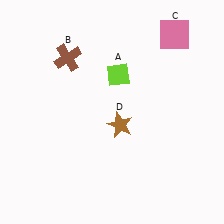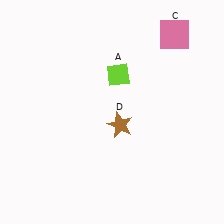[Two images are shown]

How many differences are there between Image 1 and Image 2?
There is 1 difference between the two images.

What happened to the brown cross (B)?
The brown cross (B) was removed in Image 2. It was in the top-left area of Image 1.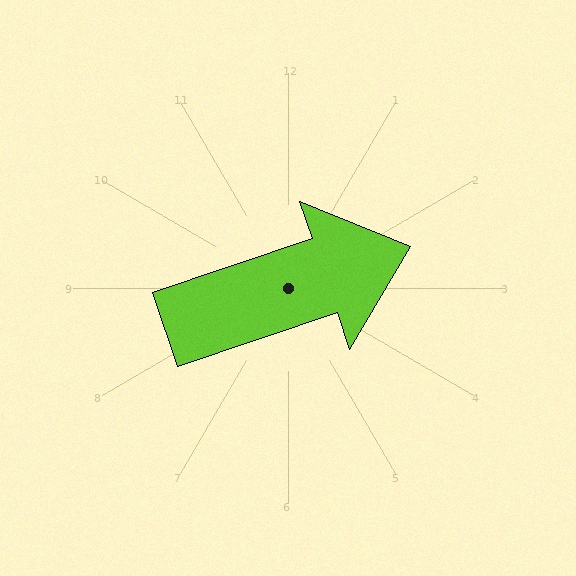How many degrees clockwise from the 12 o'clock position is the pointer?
Approximately 71 degrees.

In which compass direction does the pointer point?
East.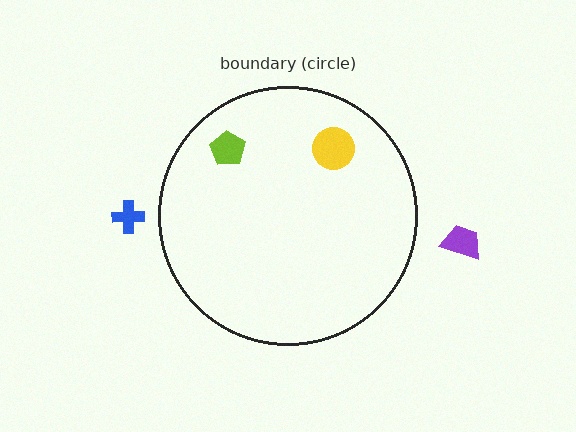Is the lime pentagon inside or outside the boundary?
Inside.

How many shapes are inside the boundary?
2 inside, 2 outside.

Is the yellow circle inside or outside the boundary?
Inside.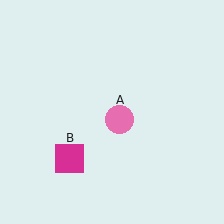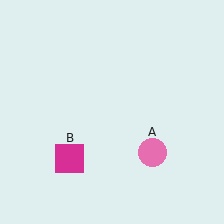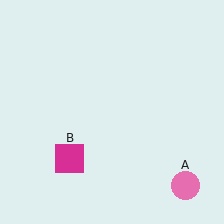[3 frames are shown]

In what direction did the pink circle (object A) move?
The pink circle (object A) moved down and to the right.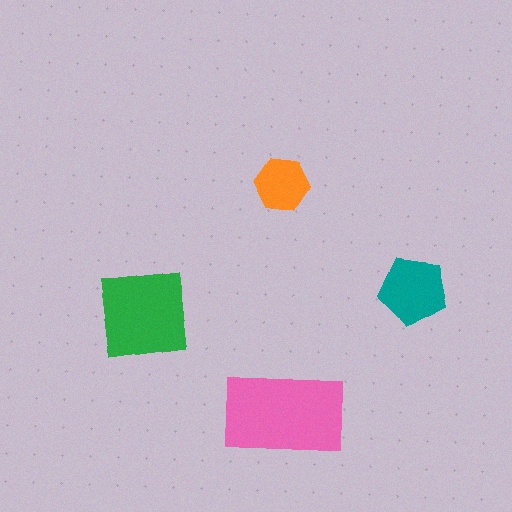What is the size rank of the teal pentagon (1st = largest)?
3rd.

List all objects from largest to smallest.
The pink rectangle, the green square, the teal pentagon, the orange hexagon.